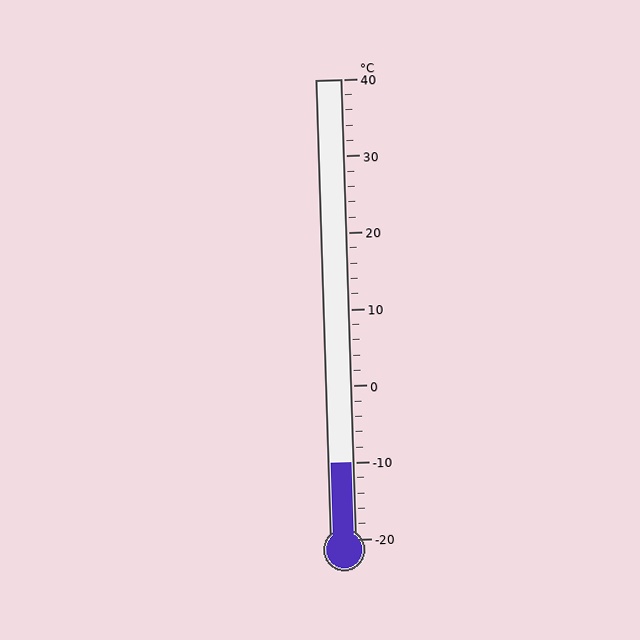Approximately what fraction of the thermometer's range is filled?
The thermometer is filled to approximately 15% of its range.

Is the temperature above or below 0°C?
The temperature is below 0°C.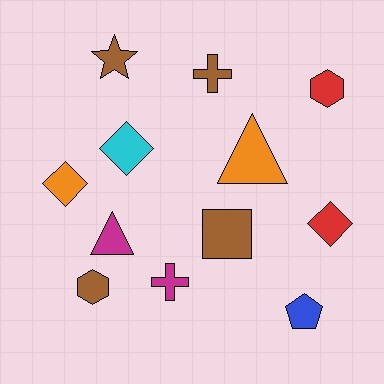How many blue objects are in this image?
There is 1 blue object.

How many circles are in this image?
There are no circles.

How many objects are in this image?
There are 12 objects.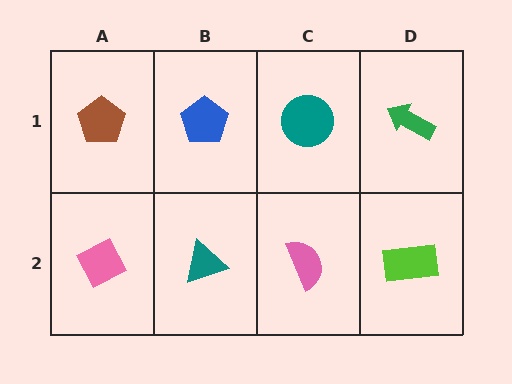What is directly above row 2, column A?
A brown pentagon.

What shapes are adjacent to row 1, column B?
A teal triangle (row 2, column B), a brown pentagon (row 1, column A), a teal circle (row 1, column C).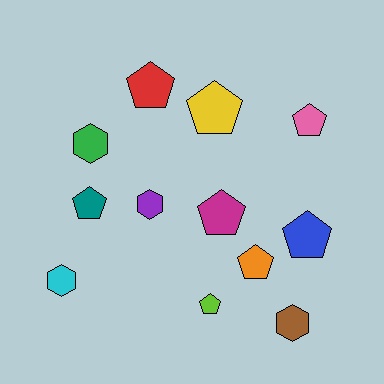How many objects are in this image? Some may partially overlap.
There are 12 objects.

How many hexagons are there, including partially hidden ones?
There are 4 hexagons.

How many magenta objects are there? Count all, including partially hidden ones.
There is 1 magenta object.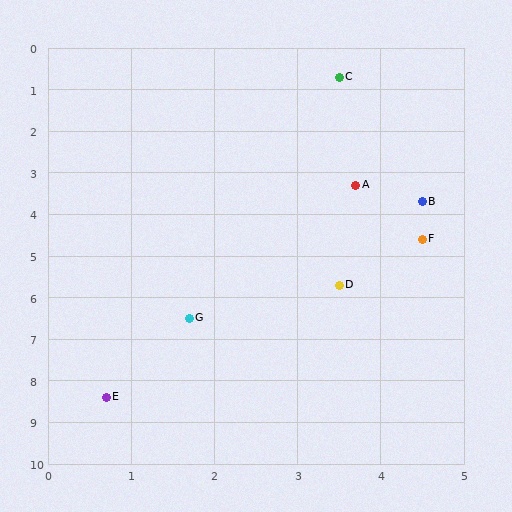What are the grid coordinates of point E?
Point E is at approximately (0.7, 8.4).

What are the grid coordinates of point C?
Point C is at approximately (3.5, 0.7).